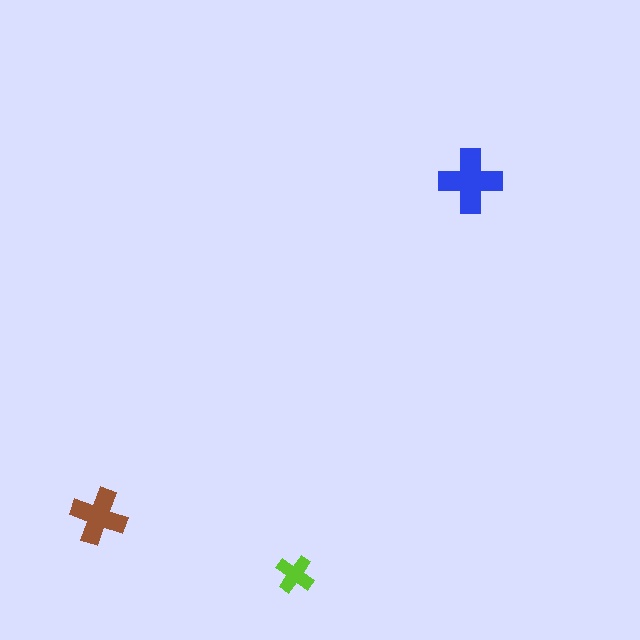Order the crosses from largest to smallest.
the blue one, the brown one, the lime one.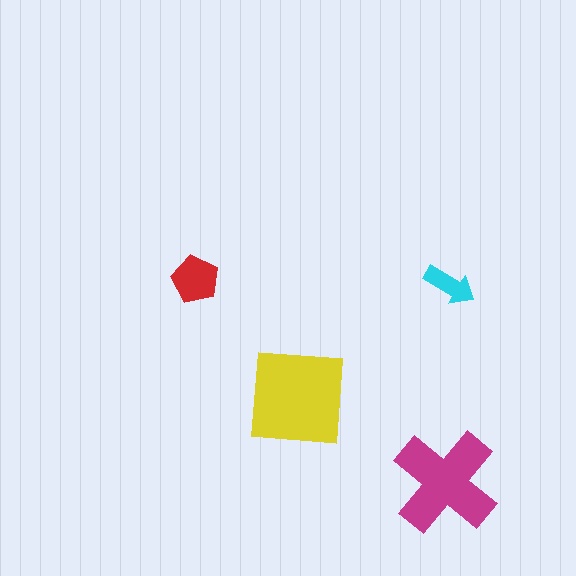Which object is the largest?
The yellow square.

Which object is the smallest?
The cyan arrow.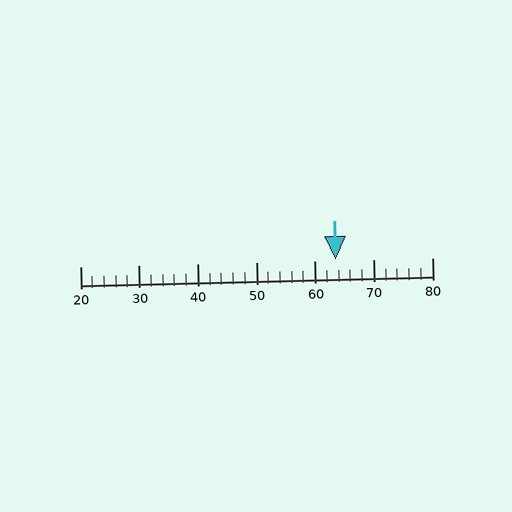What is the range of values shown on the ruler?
The ruler shows values from 20 to 80.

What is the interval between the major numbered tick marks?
The major tick marks are spaced 10 units apart.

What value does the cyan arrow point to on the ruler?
The cyan arrow points to approximately 64.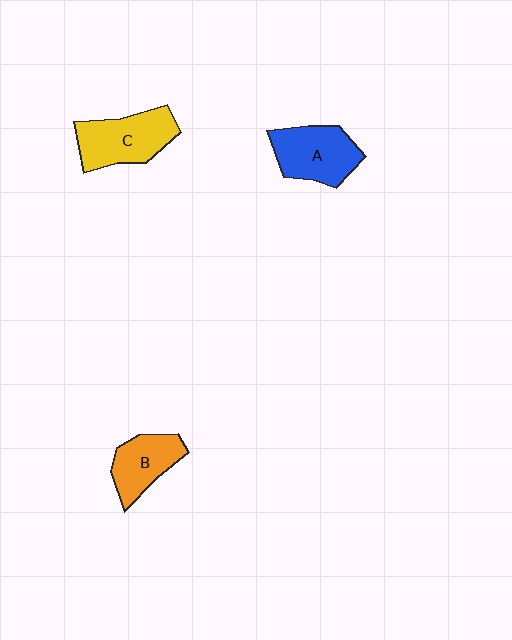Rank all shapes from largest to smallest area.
From largest to smallest: C (yellow), A (blue), B (orange).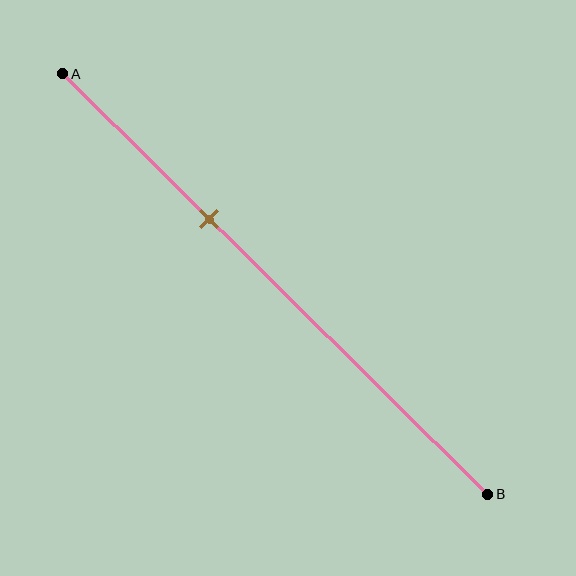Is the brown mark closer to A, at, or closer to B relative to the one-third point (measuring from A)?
The brown mark is approximately at the one-third point of segment AB.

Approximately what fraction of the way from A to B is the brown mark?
The brown mark is approximately 35% of the way from A to B.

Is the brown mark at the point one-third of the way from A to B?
Yes, the mark is approximately at the one-third point.